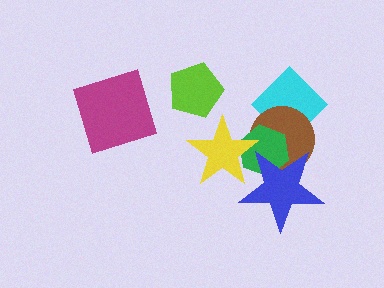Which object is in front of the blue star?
The yellow star is in front of the blue star.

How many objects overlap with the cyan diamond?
2 objects overlap with the cyan diamond.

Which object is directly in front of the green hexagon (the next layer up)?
The blue star is directly in front of the green hexagon.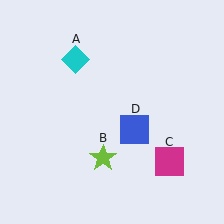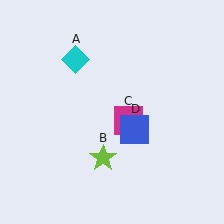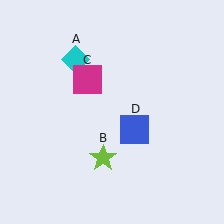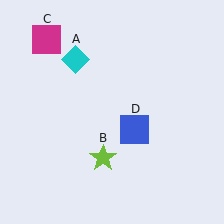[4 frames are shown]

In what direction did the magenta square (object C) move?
The magenta square (object C) moved up and to the left.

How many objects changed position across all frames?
1 object changed position: magenta square (object C).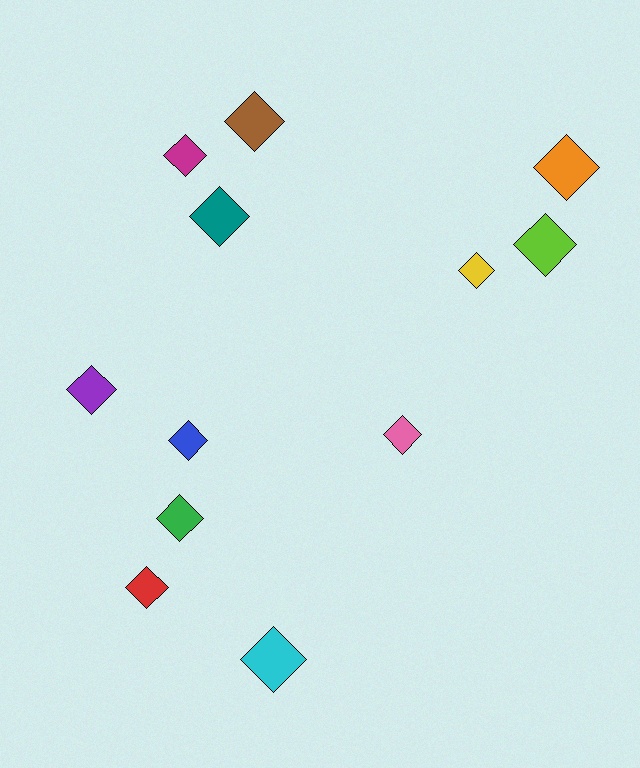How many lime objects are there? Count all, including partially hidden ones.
There is 1 lime object.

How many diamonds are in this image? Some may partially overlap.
There are 12 diamonds.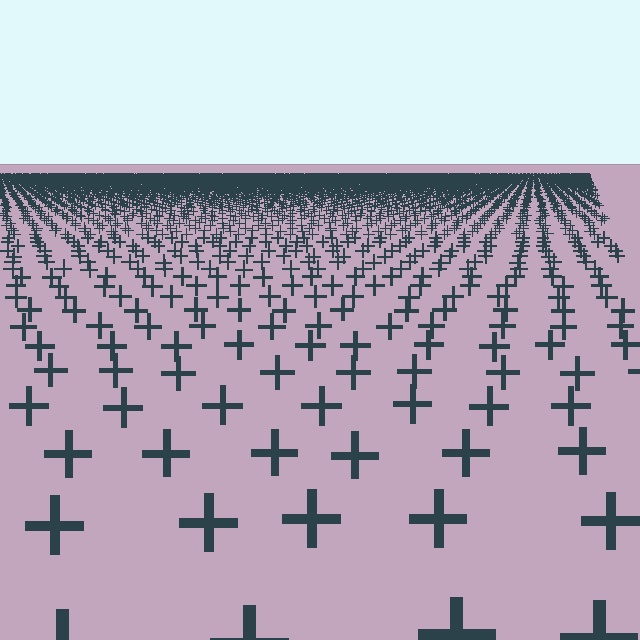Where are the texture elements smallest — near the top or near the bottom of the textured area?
Near the top.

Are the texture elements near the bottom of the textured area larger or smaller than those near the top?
Larger. Near the bottom, elements are closer to the viewer and appear at a bigger on-screen size.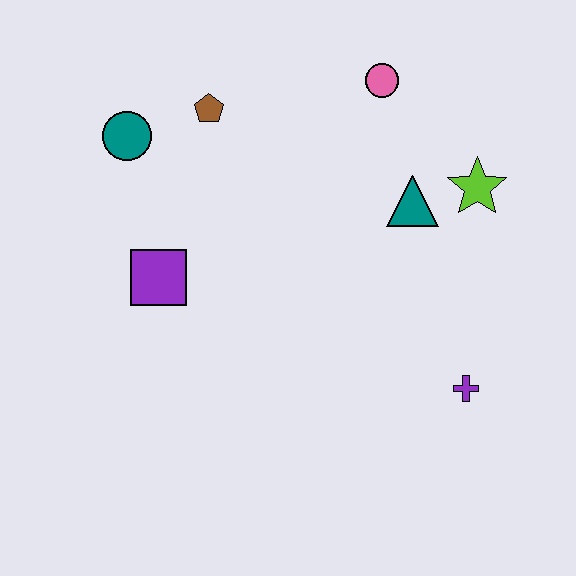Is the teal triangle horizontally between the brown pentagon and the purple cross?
Yes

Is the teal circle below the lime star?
No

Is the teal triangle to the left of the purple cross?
Yes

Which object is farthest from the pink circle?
The purple cross is farthest from the pink circle.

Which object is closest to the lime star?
The teal triangle is closest to the lime star.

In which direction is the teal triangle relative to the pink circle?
The teal triangle is below the pink circle.